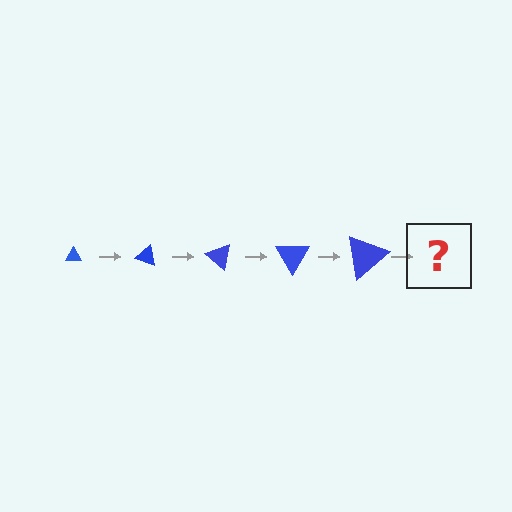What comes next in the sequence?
The next element should be a triangle, larger than the previous one and rotated 100 degrees from the start.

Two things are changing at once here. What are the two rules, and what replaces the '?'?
The two rules are that the triangle grows larger each step and it rotates 20 degrees each step. The '?' should be a triangle, larger than the previous one and rotated 100 degrees from the start.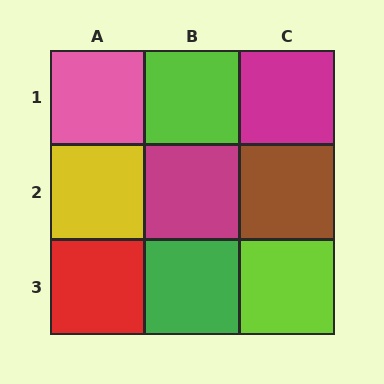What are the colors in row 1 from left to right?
Pink, lime, magenta.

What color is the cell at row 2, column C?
Brown.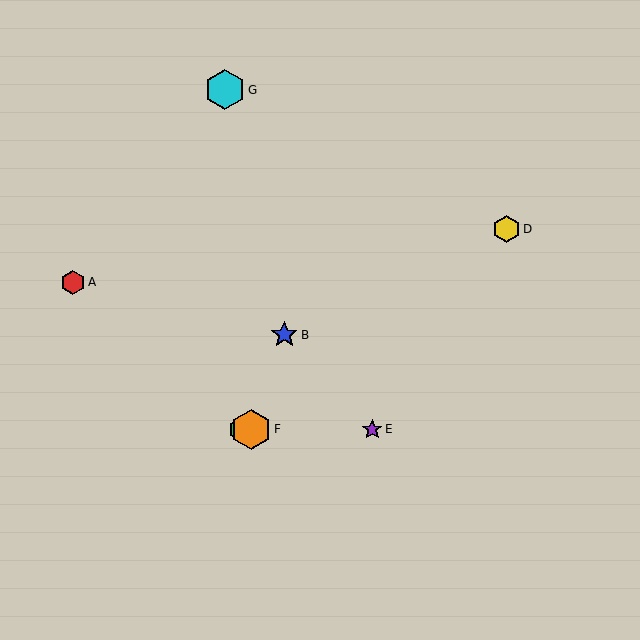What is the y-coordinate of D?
Object D is at y≈229.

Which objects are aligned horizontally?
Objects C, E, F are aligned horizontally.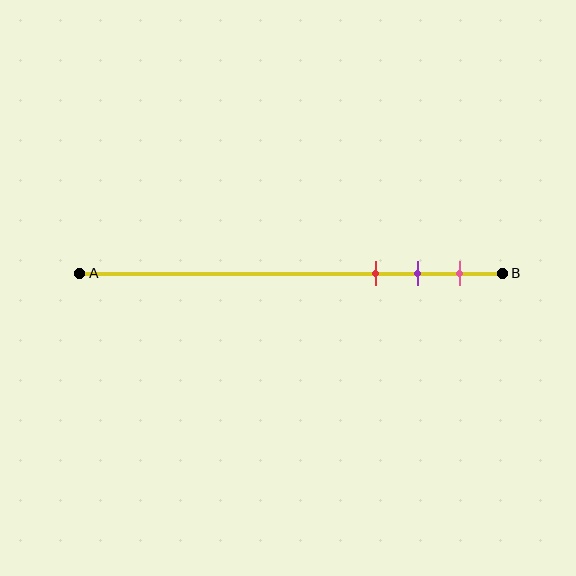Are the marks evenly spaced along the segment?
Yes, the marks are approximately evenly spaced.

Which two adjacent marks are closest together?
The purple and pink marks are the closest adjacent pair.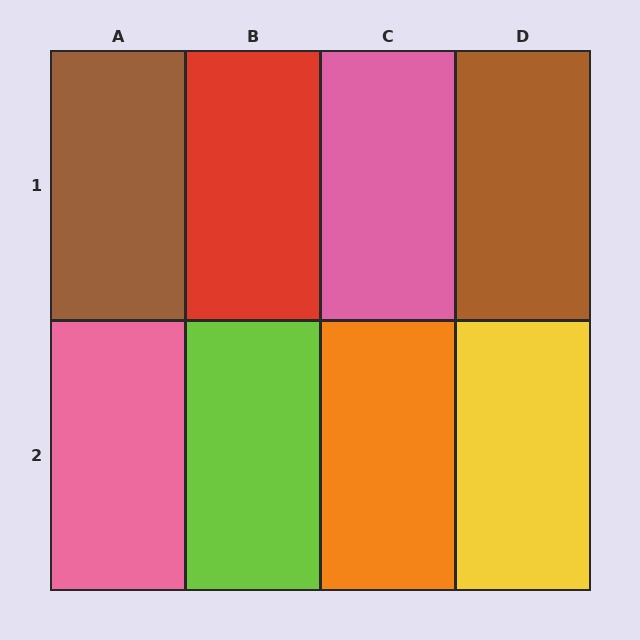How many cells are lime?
1 cell is lime.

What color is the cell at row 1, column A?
Brown.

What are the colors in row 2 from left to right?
Pink, lime, orange, yellow.